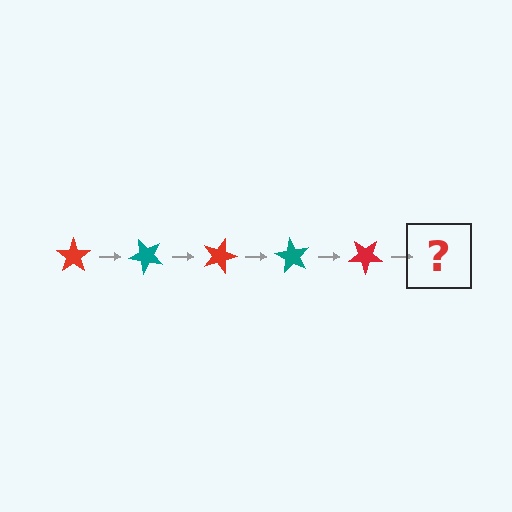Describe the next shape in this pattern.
It should be a teal star, rotated 225 degrees from the start.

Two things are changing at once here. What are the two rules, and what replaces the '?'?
The two rules are that it rotates 45 degrees each step and the color cycles through red and teal. The '?' should be a teal star, rotated 225 degrees from the start.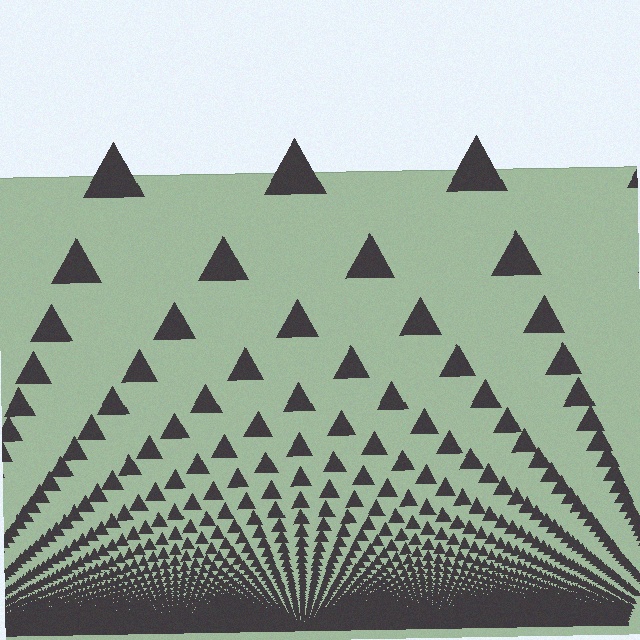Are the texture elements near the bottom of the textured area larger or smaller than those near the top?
Smaller. The gradient is inverted — elements near the bottom are smaller and denser.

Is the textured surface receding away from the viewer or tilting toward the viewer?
The surface appears to tilt toward the viewer. Texture elements get larger and sparser toward the top.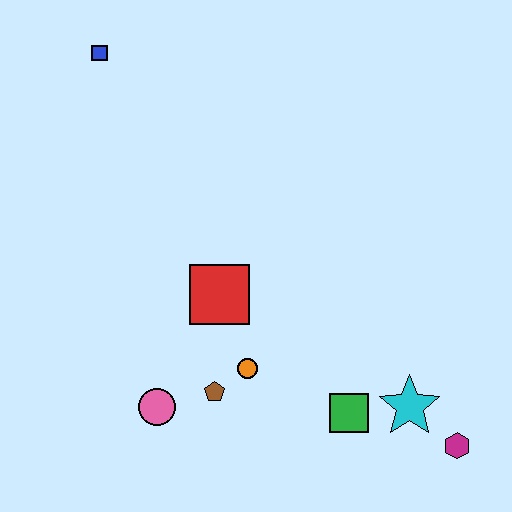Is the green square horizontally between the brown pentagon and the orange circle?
No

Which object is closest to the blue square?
The red square is closest to the blue square.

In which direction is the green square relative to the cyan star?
The green square is to the left of the cyan star.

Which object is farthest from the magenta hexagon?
The blue square is farthest from the magenta hexagon.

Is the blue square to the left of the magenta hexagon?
Yes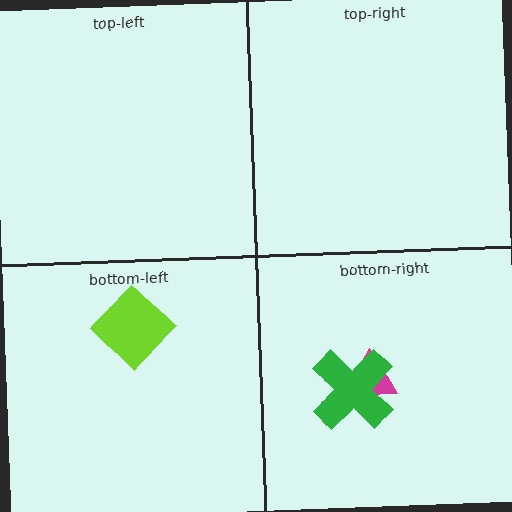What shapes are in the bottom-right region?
The magenta triangle, the green cross.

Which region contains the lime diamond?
The bottom-left region.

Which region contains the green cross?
The bottom-right region.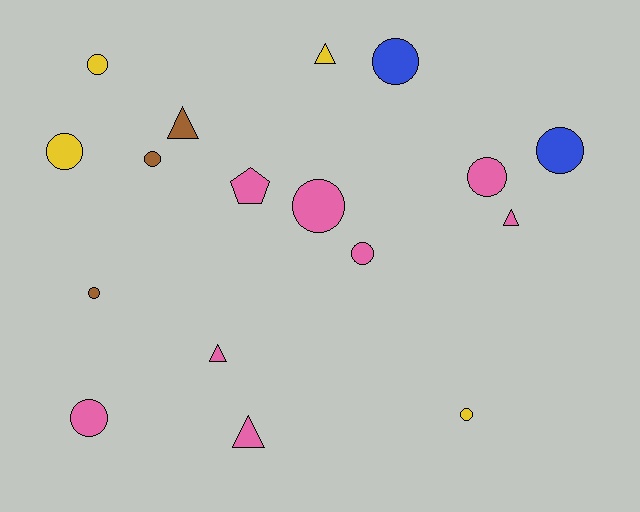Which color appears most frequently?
Pink, with 8 objects.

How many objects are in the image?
There are 17 objects.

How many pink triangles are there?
There are 3 pink triangles.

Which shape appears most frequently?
Circle, with 11 objects.